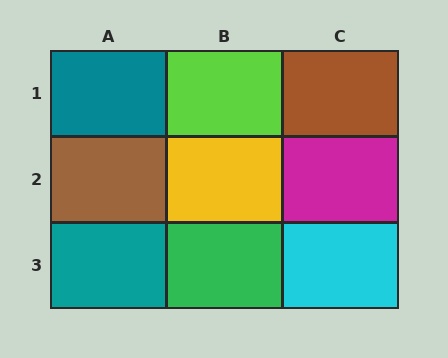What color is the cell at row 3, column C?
Cyan.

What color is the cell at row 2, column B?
Yellow.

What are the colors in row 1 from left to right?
Teal, lime, brown.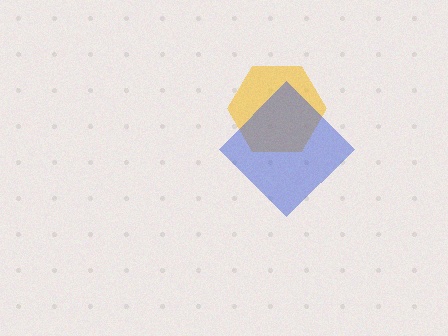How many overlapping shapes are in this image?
There are 2 overlapping shapes in the image.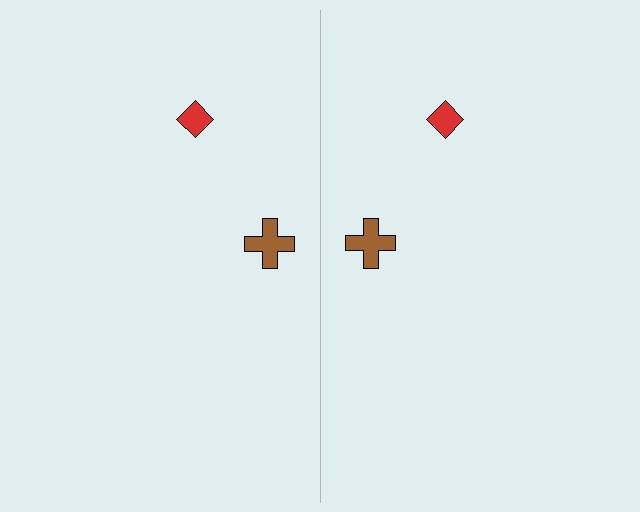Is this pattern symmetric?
Yes, this pattern has bilateral (reflection) symmetry.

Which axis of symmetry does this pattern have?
The pattern has a vertical axis of symmetry running through the center of the image.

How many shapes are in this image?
There are 4 shapes in this image.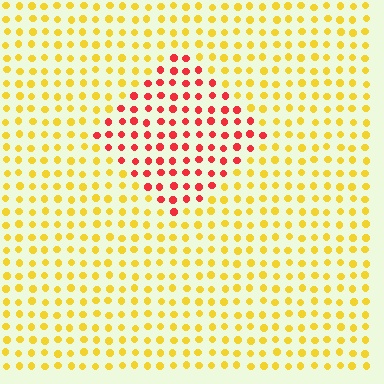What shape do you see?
I see a diamond.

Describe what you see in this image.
The image is filled with small yellow elements in a uniform arrangement. A diamond-shaped region is visible where the elements are tinted to a slightly different hue, forming a subtle color boundary.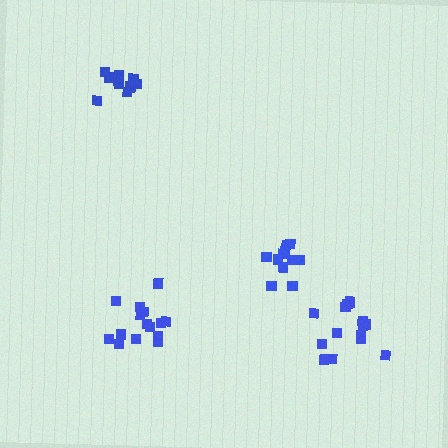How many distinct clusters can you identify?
There are 4 distinct clusters.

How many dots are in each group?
Group 1: 11 dots, Group 2: 11 dots, Group 3: 15 dots, Group 4: 14 dots (51 total).